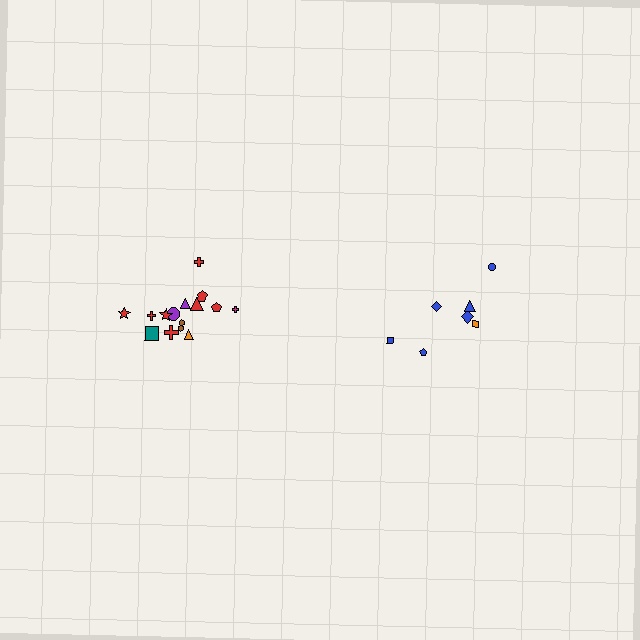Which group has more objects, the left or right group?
The left group.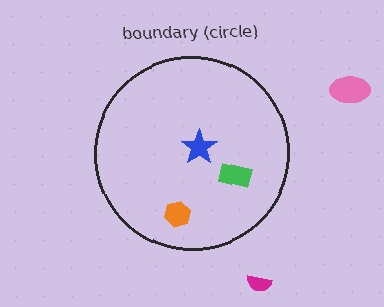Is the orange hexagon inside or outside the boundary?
Inside.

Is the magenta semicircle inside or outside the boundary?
Outside.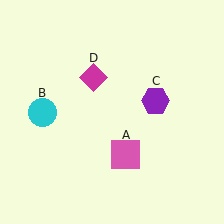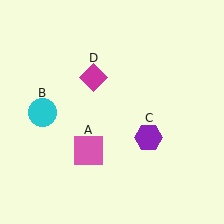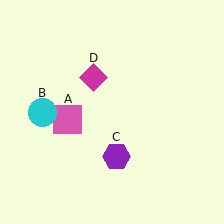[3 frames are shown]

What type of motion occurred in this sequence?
The pink square (object A), purple hexagon (object C) rotated clockwise around the center of the scene.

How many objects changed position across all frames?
2 objects changed position: pink square (object A), purple hexagon (object C).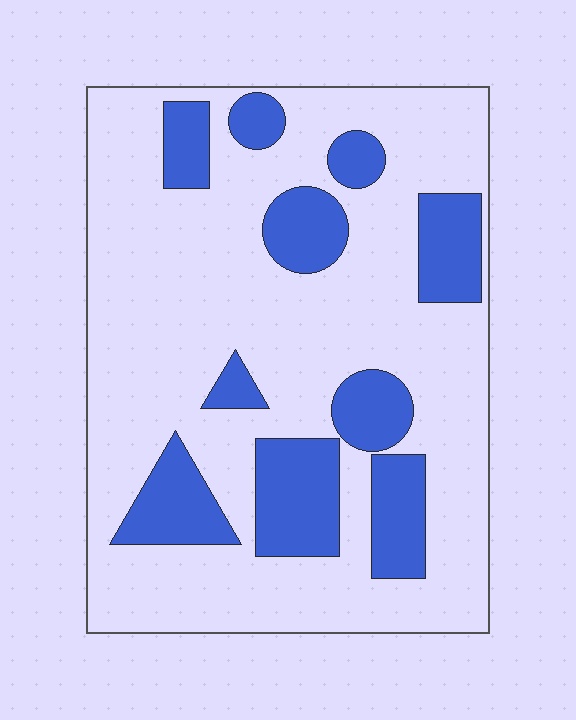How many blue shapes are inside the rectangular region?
10.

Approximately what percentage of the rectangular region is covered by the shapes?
Approximately 25%.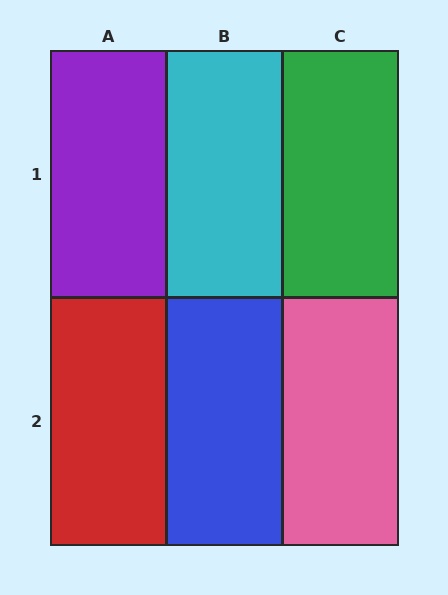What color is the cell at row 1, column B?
Cyan.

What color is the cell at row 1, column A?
Purple.